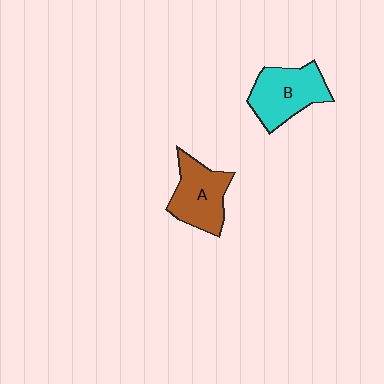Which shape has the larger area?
Shape B (cyan).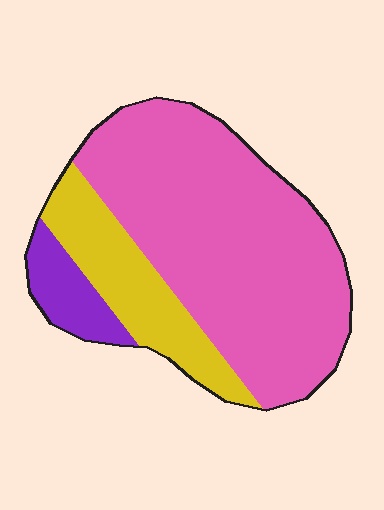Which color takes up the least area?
Purple, at roughly 10%.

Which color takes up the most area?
Pink, at roughly 70%.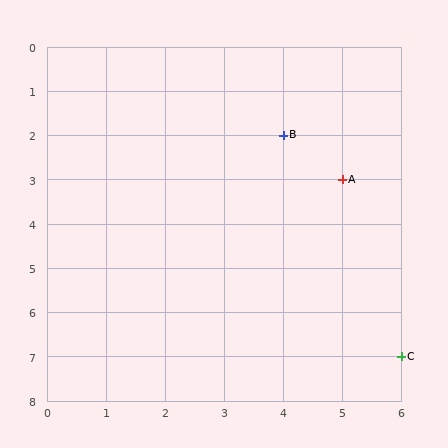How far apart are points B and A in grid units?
Points B and A are 1 column and 1 row apart (about 1.4 grid units diagonally).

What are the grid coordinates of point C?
Point C is at grid coordinates (6, 7).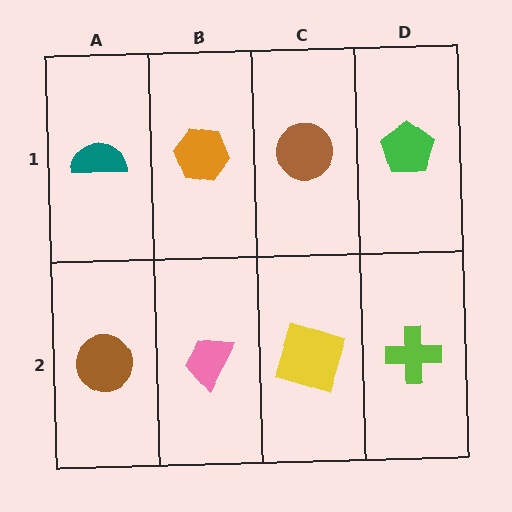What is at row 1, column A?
A teal semicircle.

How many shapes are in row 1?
4 shapes.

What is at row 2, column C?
A yellow square.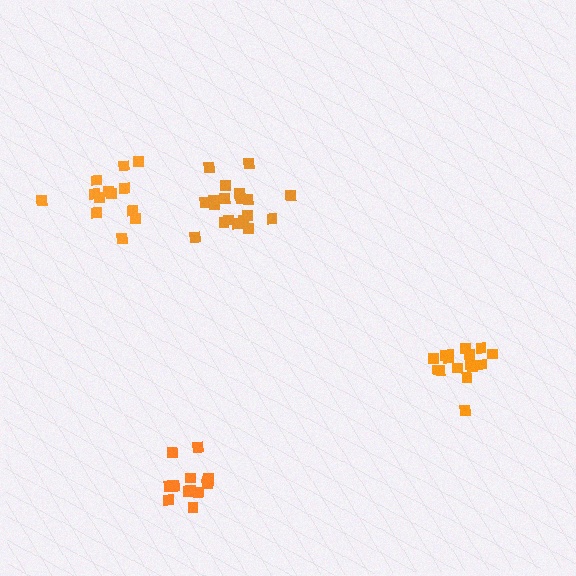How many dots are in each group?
Group 1: 19 dots, Group 2: 13 dots, Group 3: 16 dots, Group 4: 14 dots (62 total).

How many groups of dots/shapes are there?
There are 4 groups.